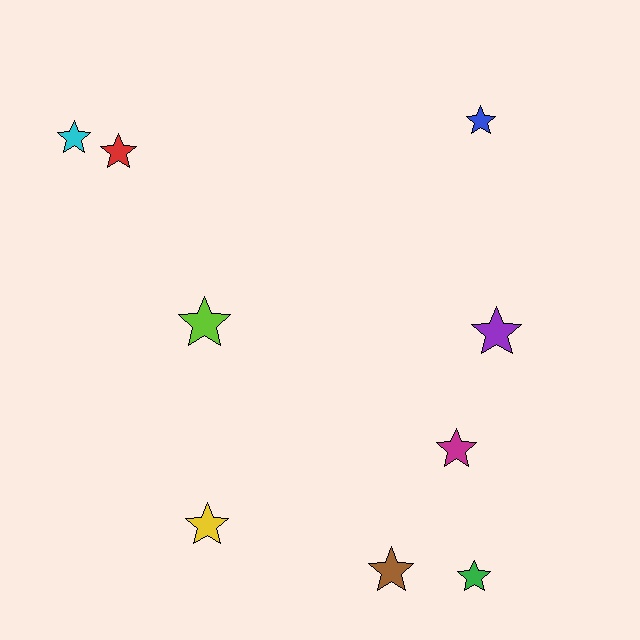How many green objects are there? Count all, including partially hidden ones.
There is 1 green object.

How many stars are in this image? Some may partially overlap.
There are 9 stars.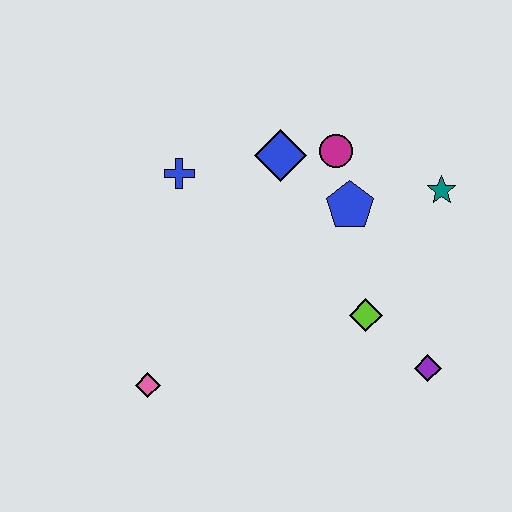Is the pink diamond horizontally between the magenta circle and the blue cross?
No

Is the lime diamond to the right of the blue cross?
Yes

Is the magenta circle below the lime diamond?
No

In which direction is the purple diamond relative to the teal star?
The purple diamond is below the teal star.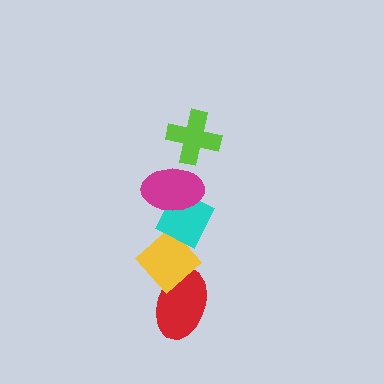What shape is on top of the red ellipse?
The yellow diamond is on top of the red ellipse.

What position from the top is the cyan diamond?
The cyan diamond is 3rd from the top.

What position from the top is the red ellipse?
The red ellipse is 5th from the top.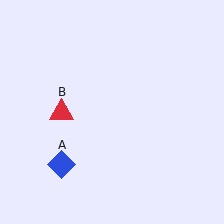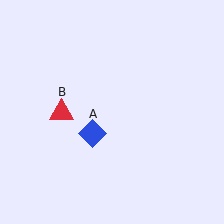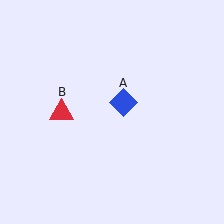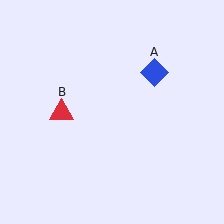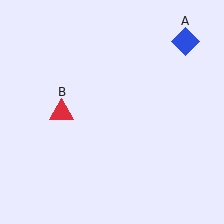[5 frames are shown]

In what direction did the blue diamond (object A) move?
The blue diamond (object A) moved up and to the right.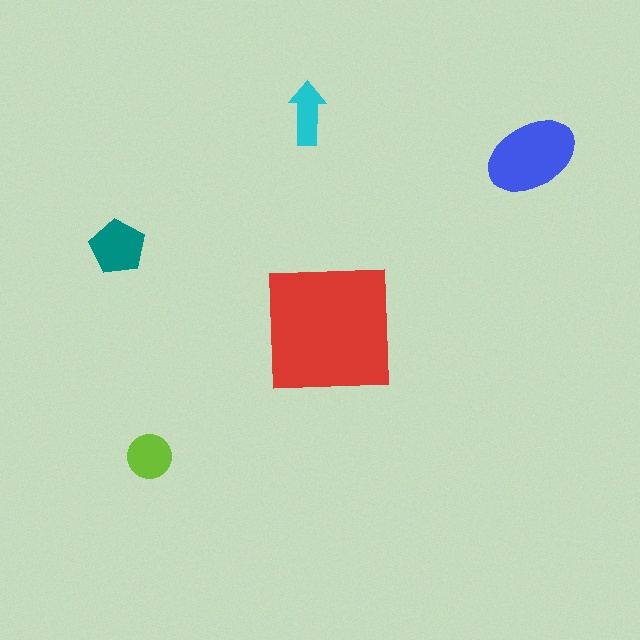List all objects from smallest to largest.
The cyan arrow, the lime circle, the teal pentagon, the blue ellipse, the red square.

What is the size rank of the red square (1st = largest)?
1st.